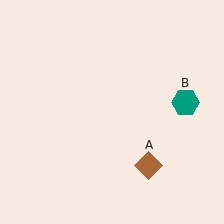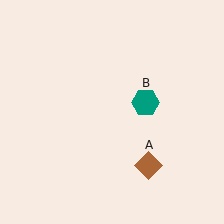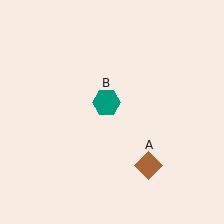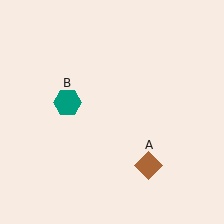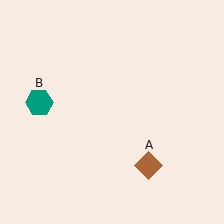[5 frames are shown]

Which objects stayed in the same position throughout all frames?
Brown diamond (object A) remained stationary.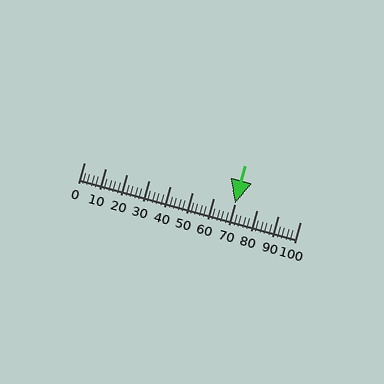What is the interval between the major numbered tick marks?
The major tick marks are spaced 10 units apart.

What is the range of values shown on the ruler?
The ruler shows values from 0 to 100.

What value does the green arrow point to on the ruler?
The green arrow points to approximately 70.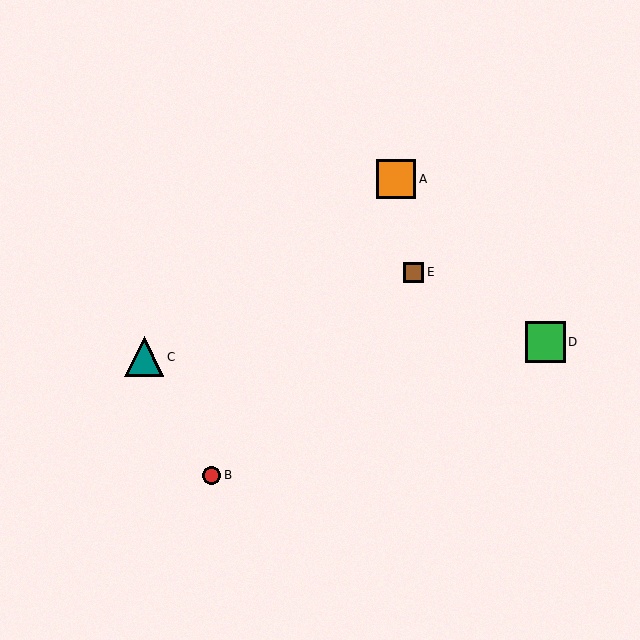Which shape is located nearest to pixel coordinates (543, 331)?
The green square (labeled D) at (545, 342) is nearest to that location.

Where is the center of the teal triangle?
The center of the teal triangle is at (144, 357).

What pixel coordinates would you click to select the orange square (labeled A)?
Click at (396, 179) to select the orange square A.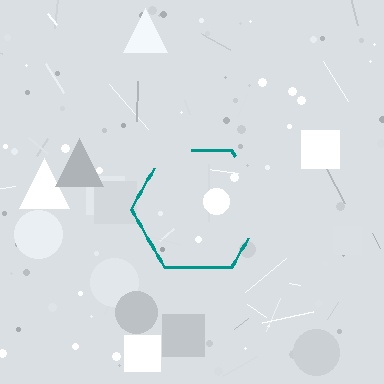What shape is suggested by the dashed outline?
The dashed outline suggests a hexagon.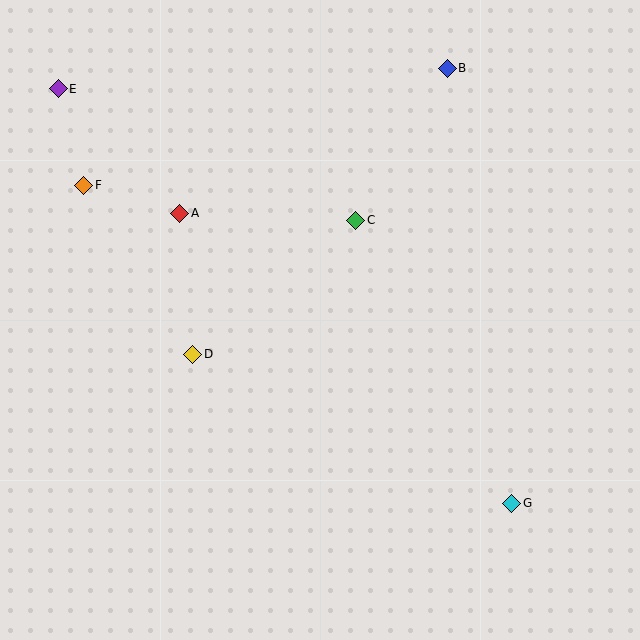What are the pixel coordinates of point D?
Point D is at (193, 354).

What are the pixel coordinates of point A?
Point A is at (180, 213).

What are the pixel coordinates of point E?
Point E is at (58, 89).